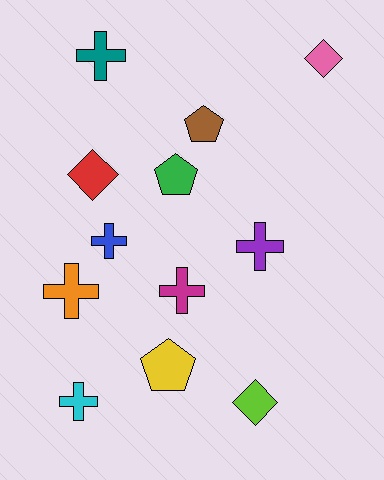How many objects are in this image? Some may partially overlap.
There are 12 objects.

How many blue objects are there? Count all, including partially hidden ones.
There is 1 blue object.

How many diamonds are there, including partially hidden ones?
There are 3 diamonds.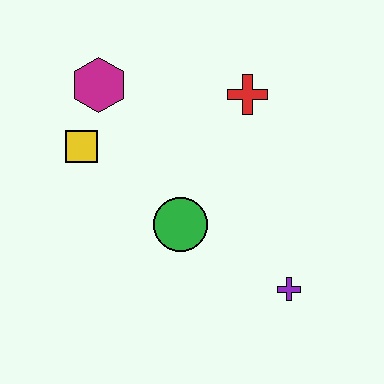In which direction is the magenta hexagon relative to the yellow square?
The magenta hexagon is above the yellow square.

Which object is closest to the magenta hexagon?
The yellow square is closest to the magenta hexagon.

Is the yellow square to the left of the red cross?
Yes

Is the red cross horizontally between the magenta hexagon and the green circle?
No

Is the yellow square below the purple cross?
No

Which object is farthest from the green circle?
The magenta hexagon is farthest from the green circle.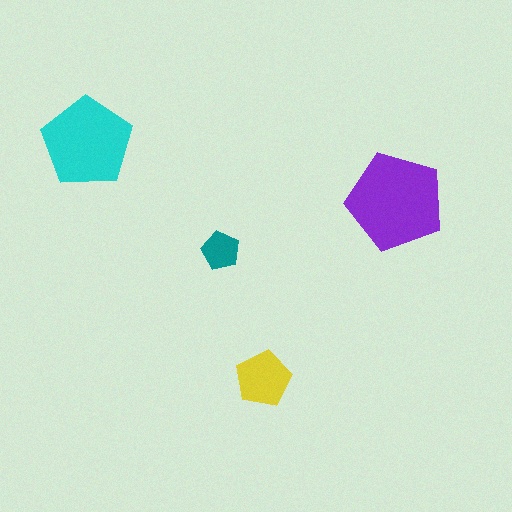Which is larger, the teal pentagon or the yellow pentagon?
The yellow one.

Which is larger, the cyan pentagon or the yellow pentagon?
The cyan one.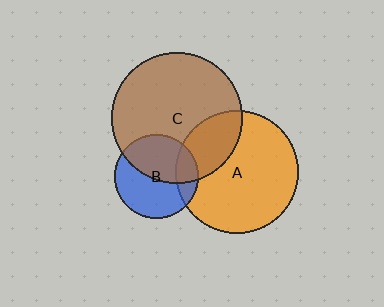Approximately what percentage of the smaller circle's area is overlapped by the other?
Approximately 20%.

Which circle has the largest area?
Circle C (brown).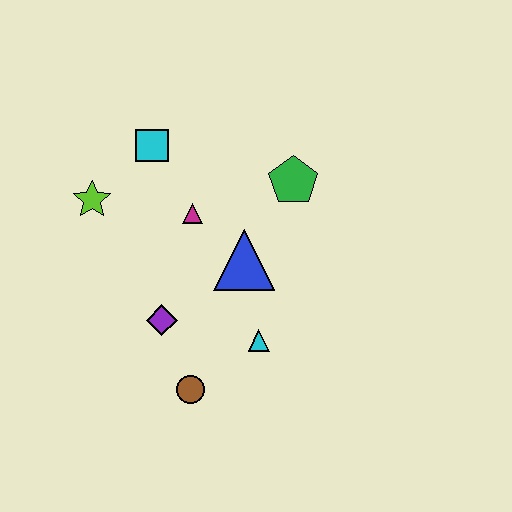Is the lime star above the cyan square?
No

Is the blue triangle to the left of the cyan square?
No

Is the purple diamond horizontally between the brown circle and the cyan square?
Yes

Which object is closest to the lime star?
The cyan square is closest to the lime star.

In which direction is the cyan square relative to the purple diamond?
The cyan square is above the purple diamond.